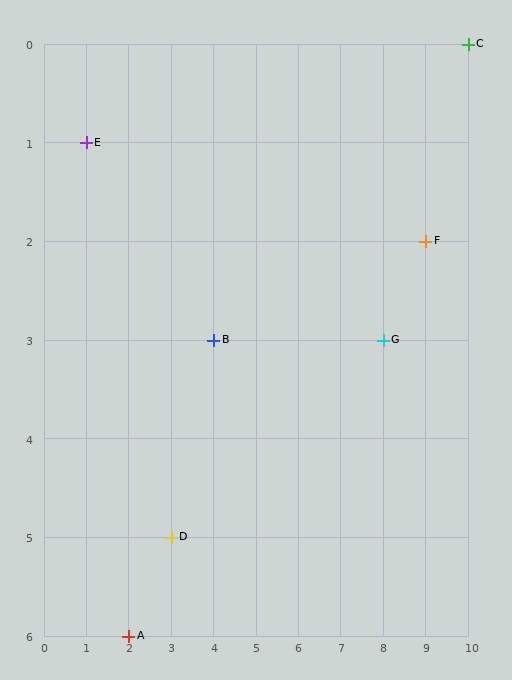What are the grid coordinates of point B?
Point B is at grid coordinates (4, 3).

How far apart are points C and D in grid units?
Points C and D are 7 columns and 5 rows apart (about 8.6 grid units diagonally).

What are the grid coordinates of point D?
Point D is at grid coordinates (3, 5).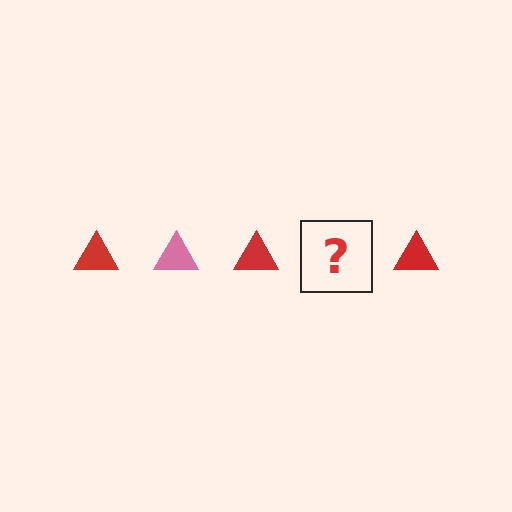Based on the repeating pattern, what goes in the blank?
The blank should be a pink triangle.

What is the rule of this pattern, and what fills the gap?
The rule is that the pattern cycles through red, pink triangles. The gap should be filled with a pink triangle.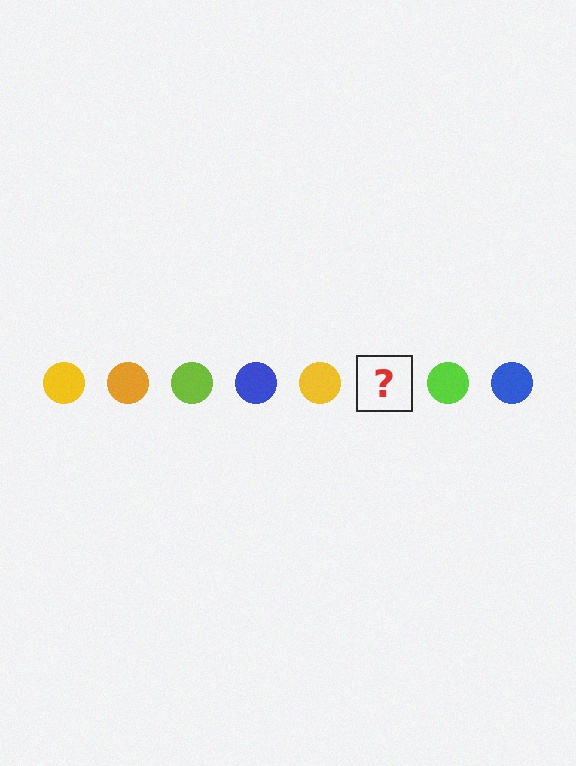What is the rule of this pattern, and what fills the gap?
The rule is that the pattern cycles through yellow, orange, lime, blue circles. The gap should be filled with an orange circle.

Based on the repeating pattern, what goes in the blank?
The blank should be an orange circle.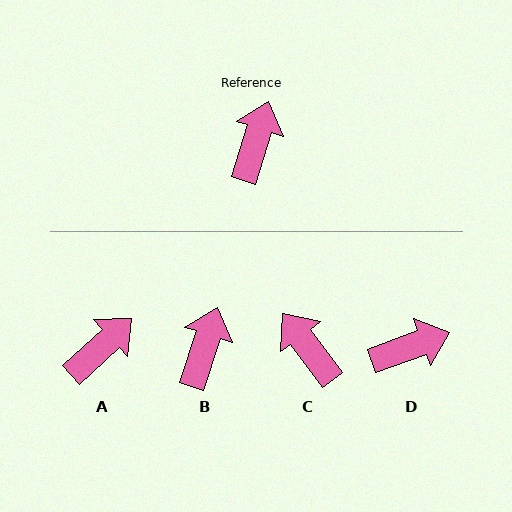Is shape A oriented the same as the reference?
No, it is off by about 29 degrees.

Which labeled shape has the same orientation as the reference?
B.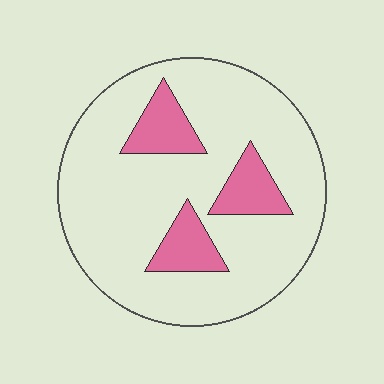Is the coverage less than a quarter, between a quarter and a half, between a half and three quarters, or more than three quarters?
Less than a quarter.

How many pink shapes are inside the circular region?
3.